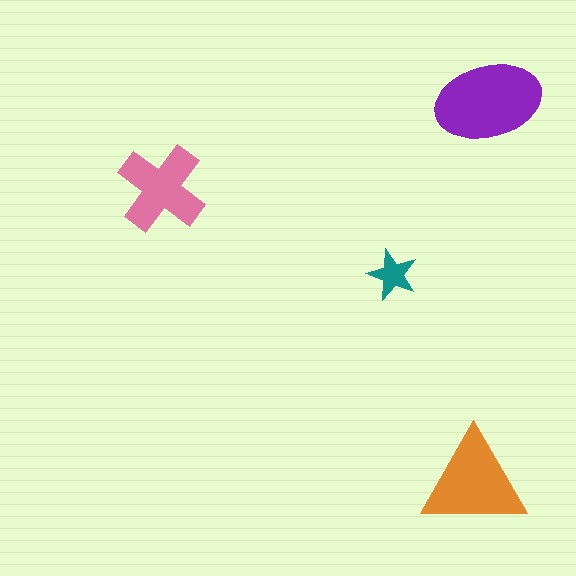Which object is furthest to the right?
The purple ellipse is rightmost.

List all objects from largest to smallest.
The purple ellipse, the orange triangle, the pink cross, the teal star.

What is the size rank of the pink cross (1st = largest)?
3rd.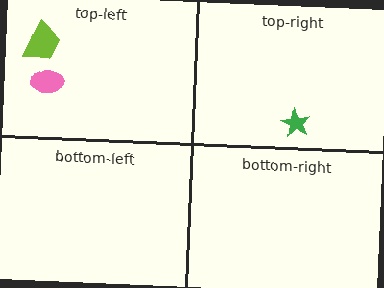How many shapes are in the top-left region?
2.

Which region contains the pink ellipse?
The top-left region.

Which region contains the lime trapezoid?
The top-left region.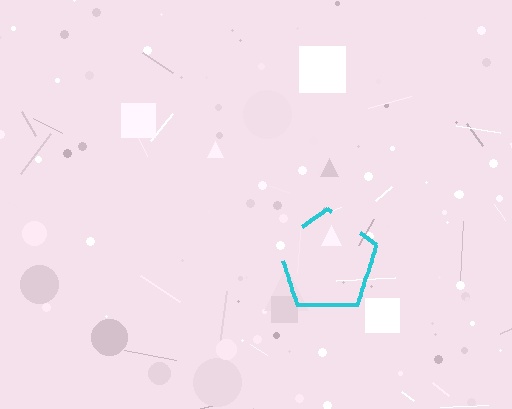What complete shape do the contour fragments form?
The contour fragments form a pentagon.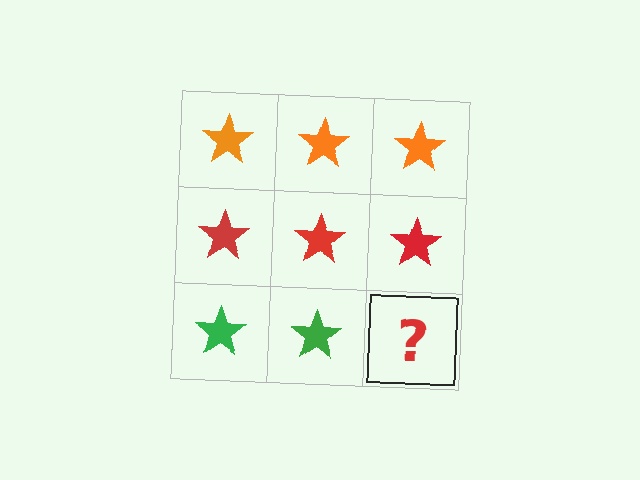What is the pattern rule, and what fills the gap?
The rule is that each row has a consistent color. The gap should be filled with a green star.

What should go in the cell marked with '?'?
The missing cell should contain a green star.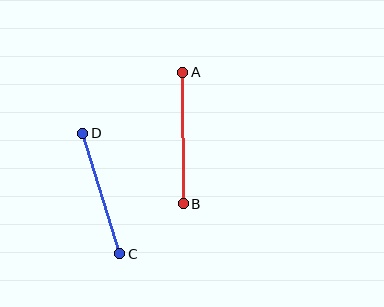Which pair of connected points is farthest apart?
Points A and B are farthest apart.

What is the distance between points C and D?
The distance is approximately 126 pixels.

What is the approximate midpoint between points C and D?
The midpoint is at approximately (101, 193) pixels.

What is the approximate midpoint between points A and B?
The midpoint is at approximately (183, 138) pixels.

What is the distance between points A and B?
The distance is approximately 132 pixels.